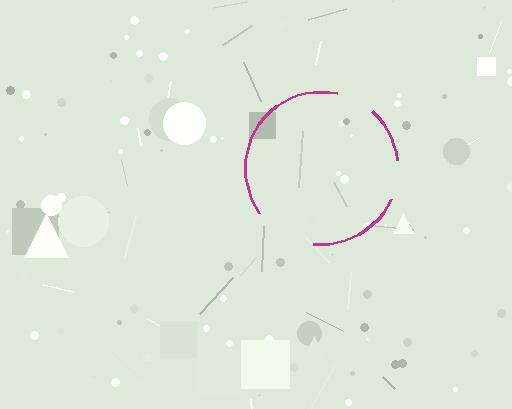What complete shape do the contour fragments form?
The contour fragments form a circle.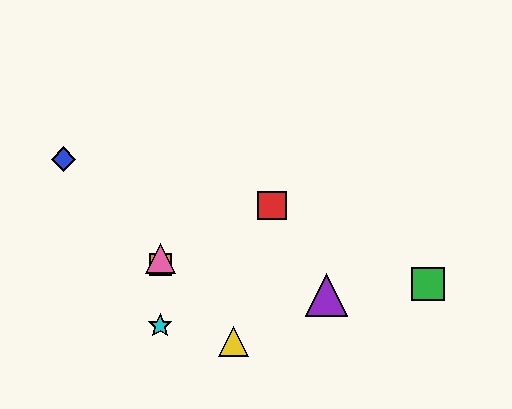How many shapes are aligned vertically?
3 shapes (the orange square, the cyan star, the pink triangle) are aligned vertically.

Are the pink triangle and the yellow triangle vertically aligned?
No, the pink triangle is at x≈160 and the yellow triangle is at x≈234.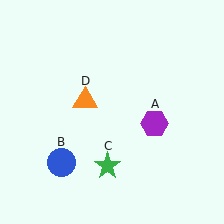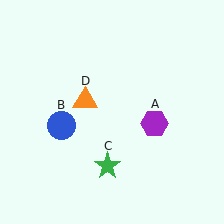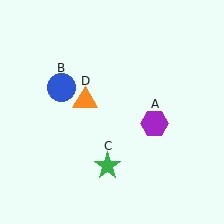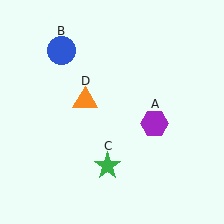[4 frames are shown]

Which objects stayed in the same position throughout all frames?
Purple hexagon (object A) and green star (object C) and orange triangle (object D) remained stationary.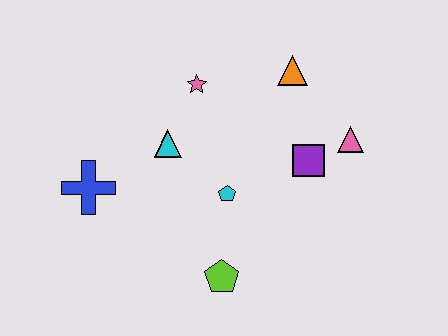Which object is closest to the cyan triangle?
The pink star is closest to the cyan triangle.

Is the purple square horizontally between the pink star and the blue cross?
No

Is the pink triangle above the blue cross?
Yes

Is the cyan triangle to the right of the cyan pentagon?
No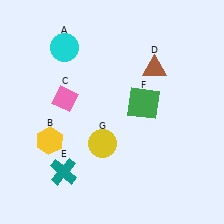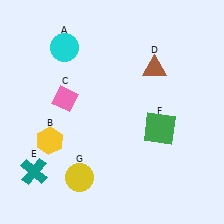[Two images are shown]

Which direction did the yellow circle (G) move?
The yellow circle (G) moved down.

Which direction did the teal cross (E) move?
The teal cross (E) moved left.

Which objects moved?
The objects that moved are: the teal cross (E), the green square (F), the yellow circle (G).